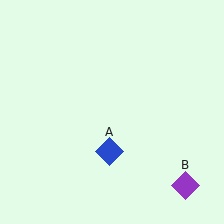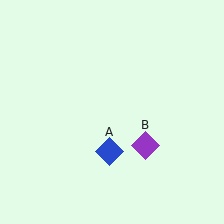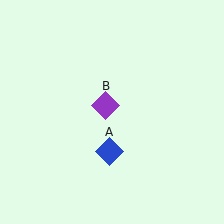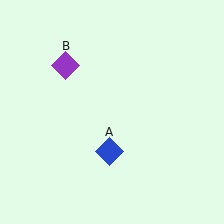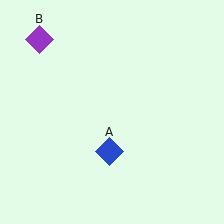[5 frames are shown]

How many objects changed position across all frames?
1 object changed position: purple diamond (object B).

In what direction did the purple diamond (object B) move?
The purple diamond (object B) moved up and to the left.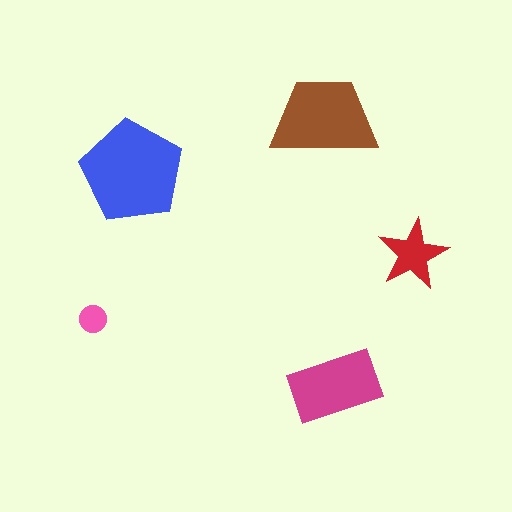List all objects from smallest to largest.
The pink circle, the red star, the magenta rectangle, the brown trapezoid, the blue pentagon.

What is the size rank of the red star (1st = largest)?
4th.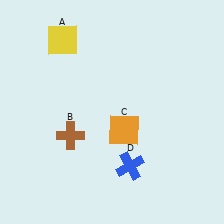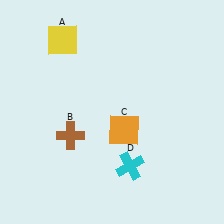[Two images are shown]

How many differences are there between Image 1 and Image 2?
There is 1 difference between the two images.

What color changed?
The cross (D) changed from blue in Image 1 to cyan in Image 2.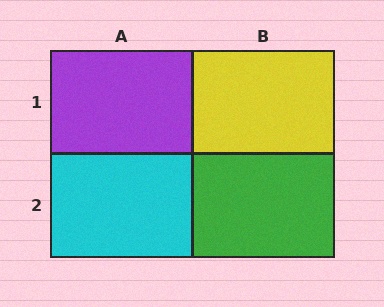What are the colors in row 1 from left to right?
Purple, yellow.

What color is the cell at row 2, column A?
Cyan.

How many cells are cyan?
1 cell is cyan.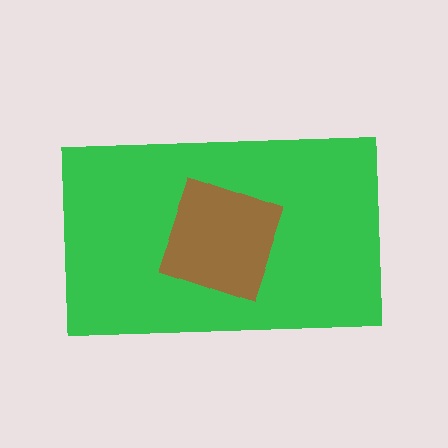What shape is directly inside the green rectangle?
The brown diamond.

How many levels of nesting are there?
2.